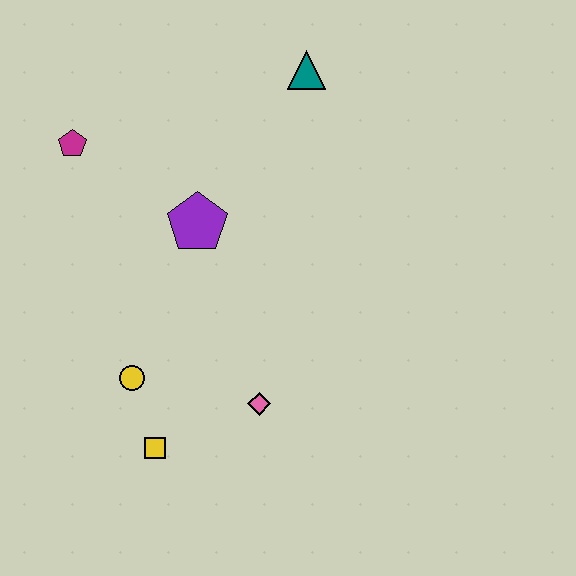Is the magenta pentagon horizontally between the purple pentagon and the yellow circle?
No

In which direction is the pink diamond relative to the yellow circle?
The pink diamond is to the right of the yellow circle.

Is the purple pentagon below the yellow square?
No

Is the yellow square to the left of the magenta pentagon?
No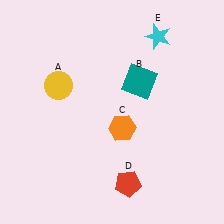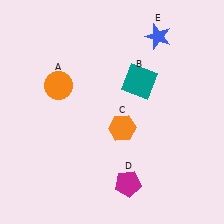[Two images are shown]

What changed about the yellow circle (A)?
In Image 1, A is yellow. In Image 2, it changed to orange.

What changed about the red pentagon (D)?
In Image 1, D is red. In Image 2, it changed to magenta.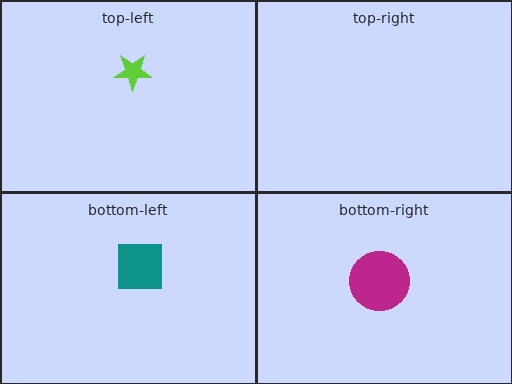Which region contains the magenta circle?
The bottom-right region.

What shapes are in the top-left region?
The lime star.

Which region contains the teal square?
The bottom-left region.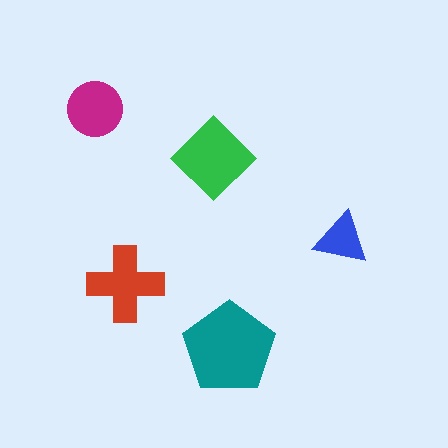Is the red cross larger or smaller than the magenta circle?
Larger.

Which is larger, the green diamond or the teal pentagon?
The teal pentagon.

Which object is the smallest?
The blue triangle.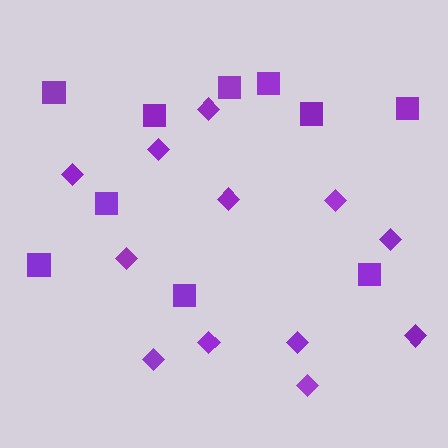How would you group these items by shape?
There are 2 groups: one group of diamonds (12) and one group of squares (10).